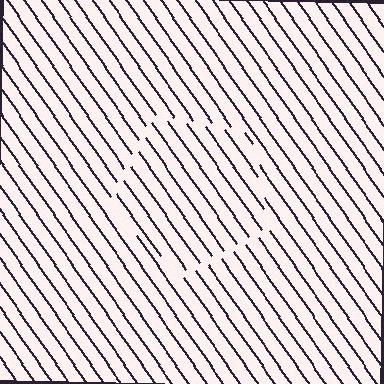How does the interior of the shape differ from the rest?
The interior of the shape contains the same grating, shifted by half a period — the contour is defined by the phase discontinuity where line-ends from the inner and outer gratings abut.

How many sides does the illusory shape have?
5 sides — the line-ends trace a pentagon.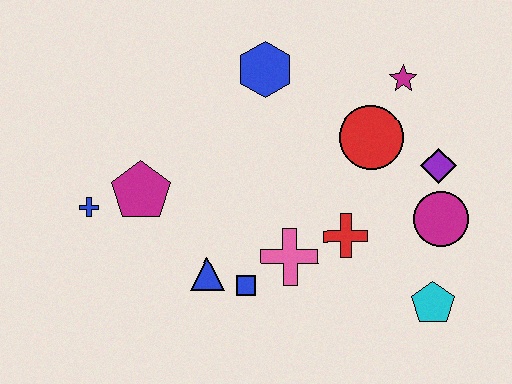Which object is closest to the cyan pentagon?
The magenta circle is closest to the cyan pentagon.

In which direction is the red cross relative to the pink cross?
The red cross is to the right of the pink cross.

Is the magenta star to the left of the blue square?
No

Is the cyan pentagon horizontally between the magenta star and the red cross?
No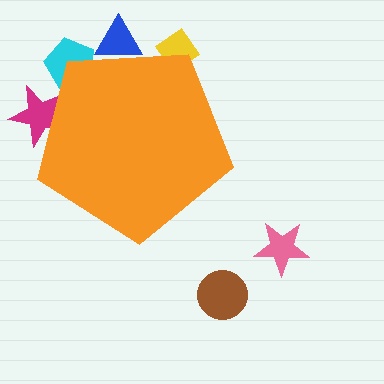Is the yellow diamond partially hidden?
Yes, the yellow diamond is partially hidden behind the orange pentagon.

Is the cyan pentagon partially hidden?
Yes, the cyan pentagon is partially hidden behind the orange pentagon.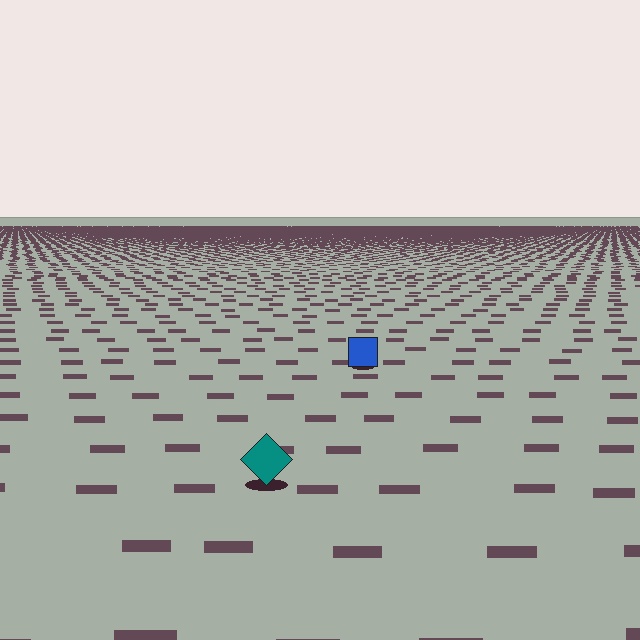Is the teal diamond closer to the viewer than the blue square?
Yes. The teal diamond is closer — you can tell from the texture gradient: the ground texture is coarser near it.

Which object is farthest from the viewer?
The blue square is farthest from the viewer. It appears smaller and the ground texture around it is denser.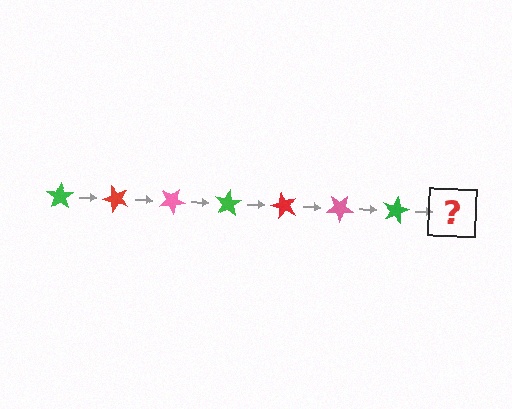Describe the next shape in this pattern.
It should be a red star, rotated 350 degrees from the start.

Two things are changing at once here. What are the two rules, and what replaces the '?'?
The two rules are that it rotates 50 degrees each step and the color cycles through green, red, and pink. The '?' should be a red star, rotated 350 degrees from the start.